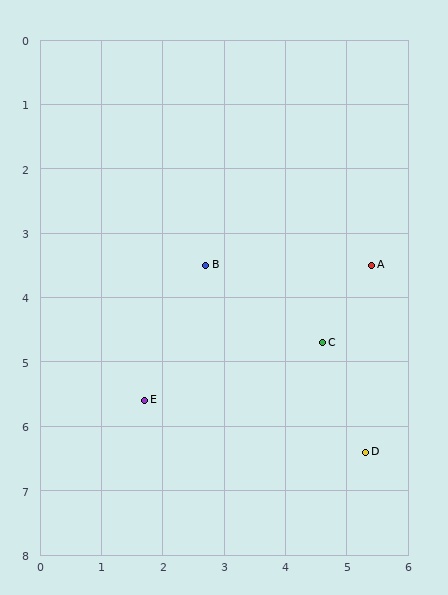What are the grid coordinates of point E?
Point E is at approximately (1.7, 5.6).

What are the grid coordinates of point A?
Point A is at approximately (5.4, 3.5).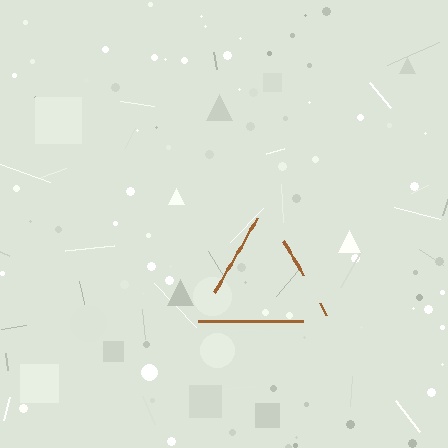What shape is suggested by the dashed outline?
The dashed outline suggests a triangle.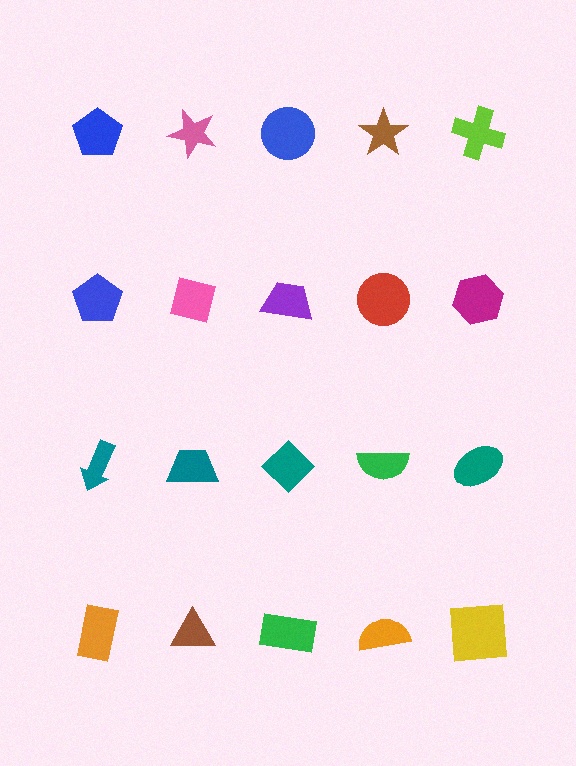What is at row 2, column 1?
A blue pentagon.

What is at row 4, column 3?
A green rectangle.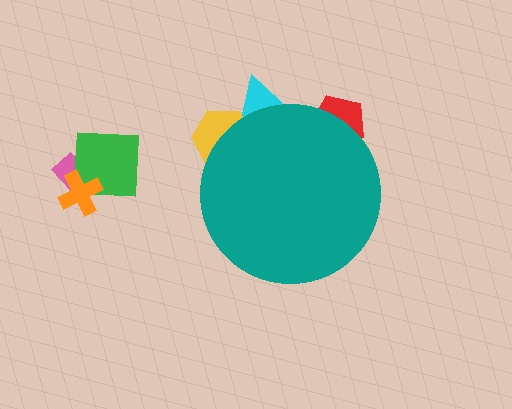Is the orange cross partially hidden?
No, the orange cross is fully visible.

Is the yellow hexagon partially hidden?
Yes, the yellow hexagon is partially hidden behind the teal circle.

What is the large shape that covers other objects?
A teal circle.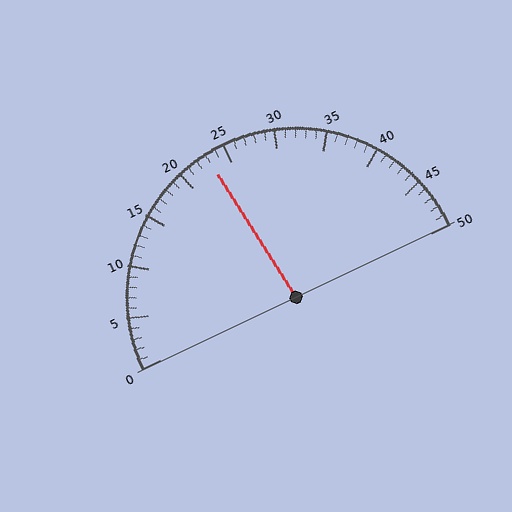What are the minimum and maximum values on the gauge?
The gauge ranges from 0 to 50.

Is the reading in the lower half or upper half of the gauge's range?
The reading is in the lower half of the range (0 to 50).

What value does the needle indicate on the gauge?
The needle indicates approximately 23.